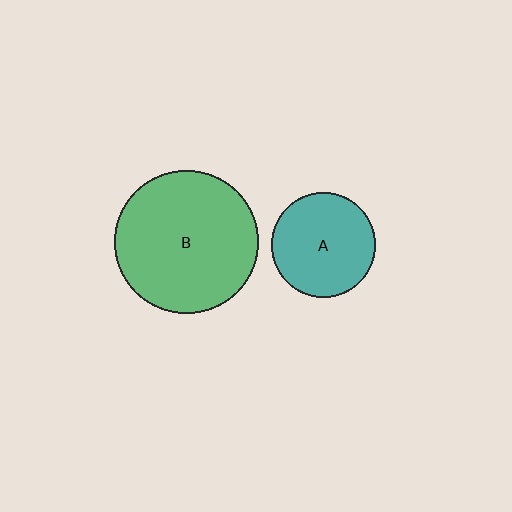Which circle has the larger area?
Circle B (green).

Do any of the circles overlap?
No, none of the circles overlap.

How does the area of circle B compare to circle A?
Approximately 1.9 times.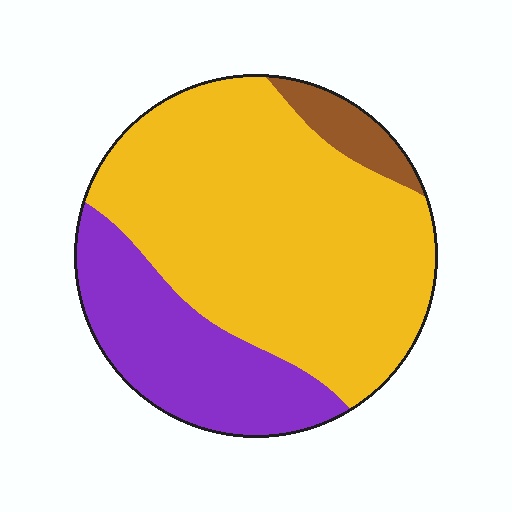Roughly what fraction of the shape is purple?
Purple takes up about one quarter (1/4) of the shape.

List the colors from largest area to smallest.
From largest to smallest: yellow, purple, brown.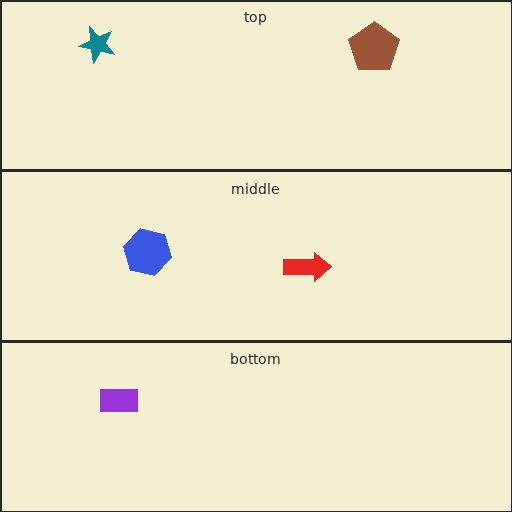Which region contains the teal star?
The top region.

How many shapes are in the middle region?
2.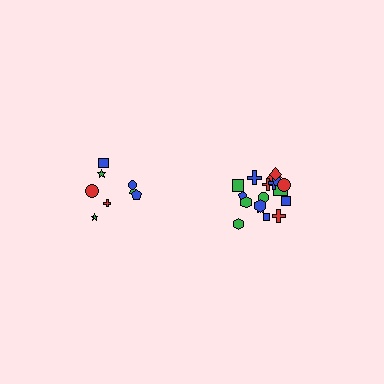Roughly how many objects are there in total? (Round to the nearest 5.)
Roughly 25 objects in total.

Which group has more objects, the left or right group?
The right group.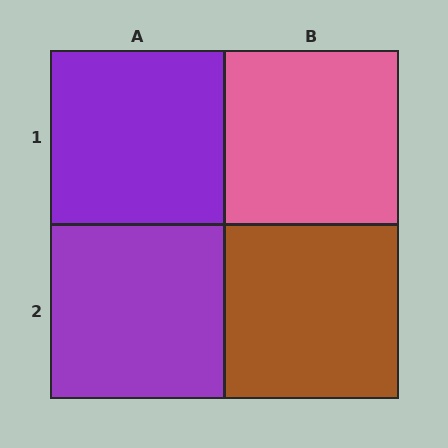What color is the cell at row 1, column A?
Purple.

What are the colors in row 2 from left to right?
Purple, brown.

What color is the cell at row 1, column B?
Pink.